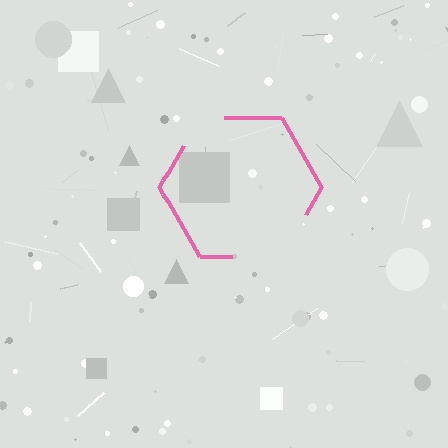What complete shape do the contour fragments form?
The contour fragments form a hexagon.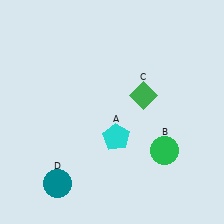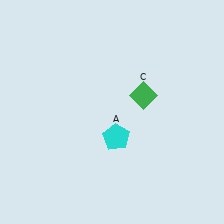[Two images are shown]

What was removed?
The green circle (B), the teal circle (D) were removed in Image 2.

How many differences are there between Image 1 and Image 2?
There are 2 differences between the two images.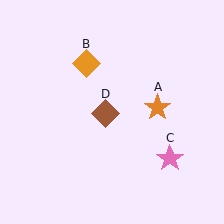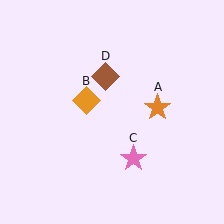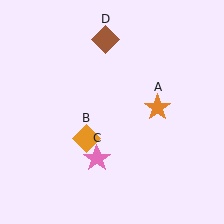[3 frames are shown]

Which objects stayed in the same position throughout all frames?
Orange star (object A) remained stationary.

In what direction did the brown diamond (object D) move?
The brown diamond (object D) moved up.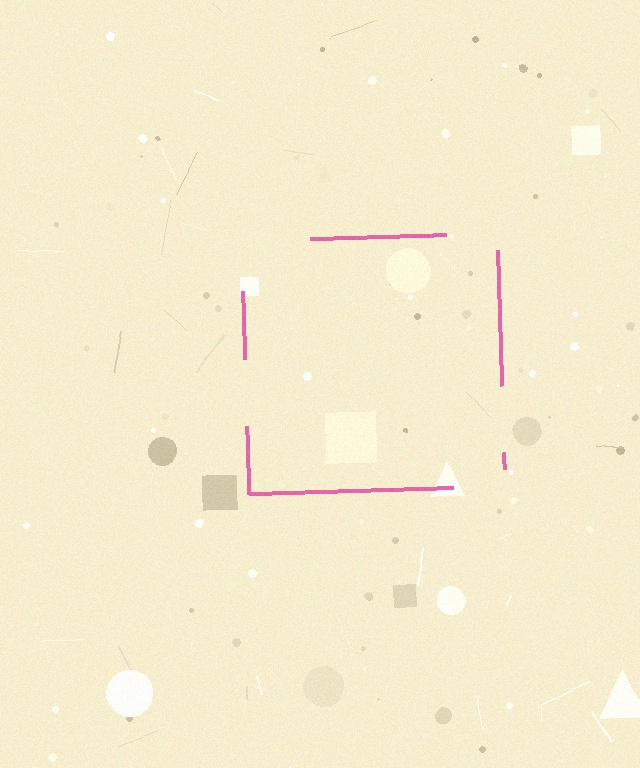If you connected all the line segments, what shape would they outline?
They would outline a square.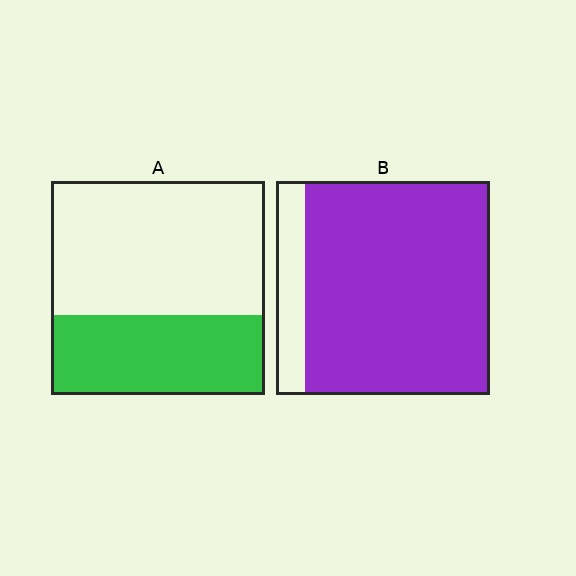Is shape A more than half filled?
No.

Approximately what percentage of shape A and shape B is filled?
A is approximately 35% and B is approximately 85%.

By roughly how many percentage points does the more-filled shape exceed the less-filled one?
By roughly 50 percentage points (B over A).